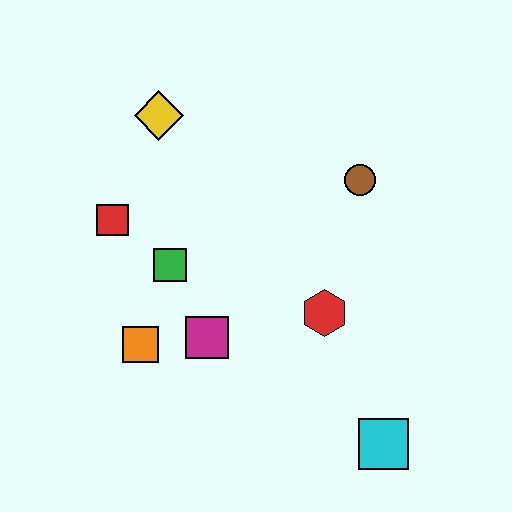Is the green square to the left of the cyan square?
Yes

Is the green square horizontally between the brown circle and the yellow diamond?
Yes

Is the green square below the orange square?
No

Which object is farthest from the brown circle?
The orange square is farthest from the brown circle.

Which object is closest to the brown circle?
The red hexagon is closest to the brown circle.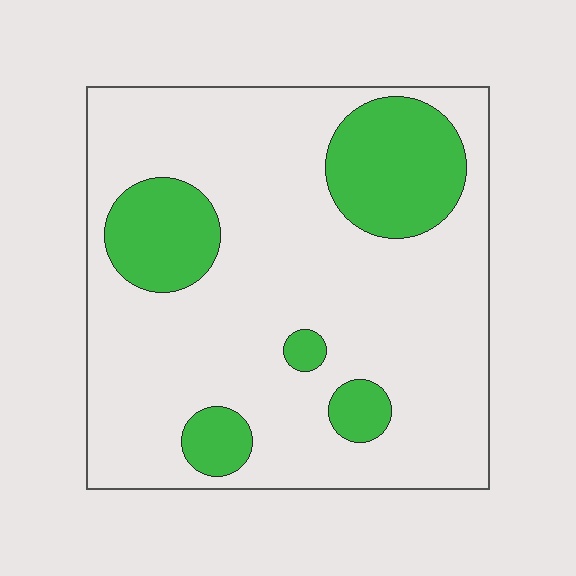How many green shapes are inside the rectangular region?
5.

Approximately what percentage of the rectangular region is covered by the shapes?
Approximately 20%.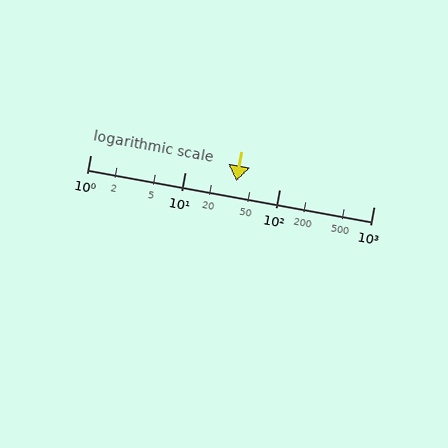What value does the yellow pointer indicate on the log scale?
The pointer indicates approximately 35.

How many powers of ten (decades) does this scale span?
The scale spans 3 decades, from 1 to 1000.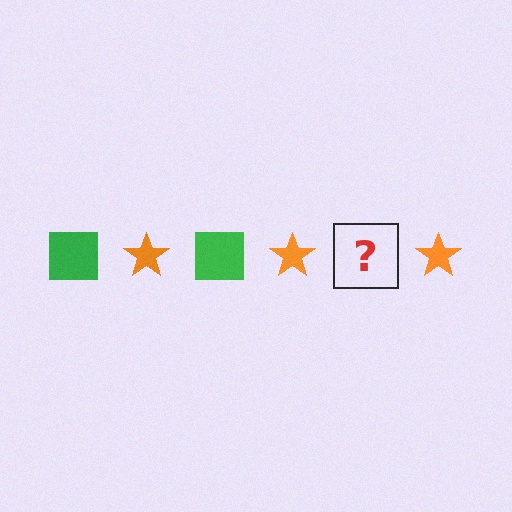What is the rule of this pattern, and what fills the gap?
The rule is that the pattern alternates between green square and orange star. The gap should be filled with a green square.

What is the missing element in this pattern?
The missing element is a green square.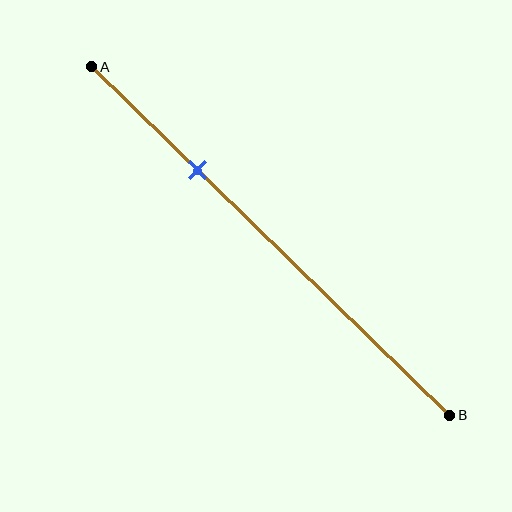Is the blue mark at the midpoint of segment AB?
No, the mark is at about 30% from A, not at the 50% midpoint.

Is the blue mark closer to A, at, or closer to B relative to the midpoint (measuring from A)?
The blue mark is closer to point A than the midpoint of segment AB.